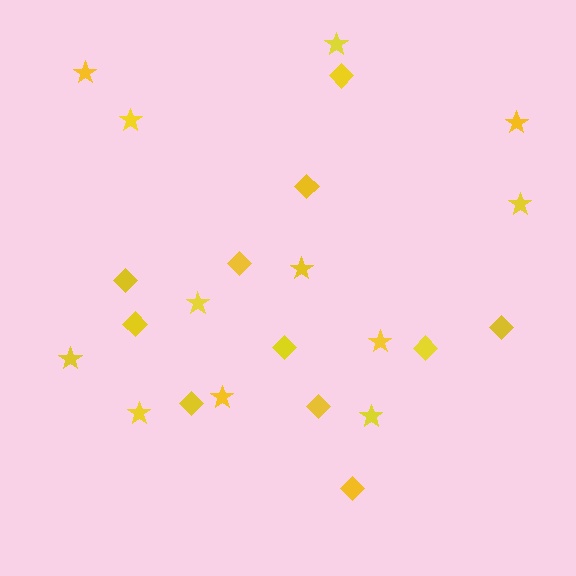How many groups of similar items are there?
There are 2 groups: one group of stars (12) and one group of diamonds (11).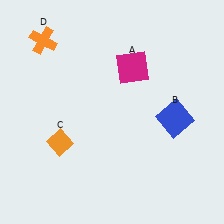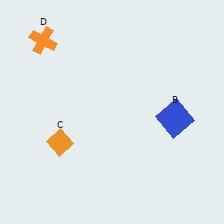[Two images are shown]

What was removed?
The magenta square (A) was removed in Image 2.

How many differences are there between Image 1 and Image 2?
There is 1 difference between the two images.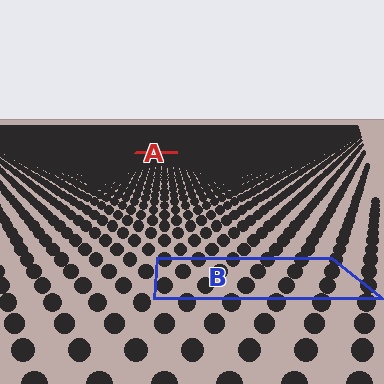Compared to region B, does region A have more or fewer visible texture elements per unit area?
Region A has more texture elements per unit area — they are packed more densely because it is farther away.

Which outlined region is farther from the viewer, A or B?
Region A is farther from the viewer — the texture elements inside it appear smaller and more densely packed.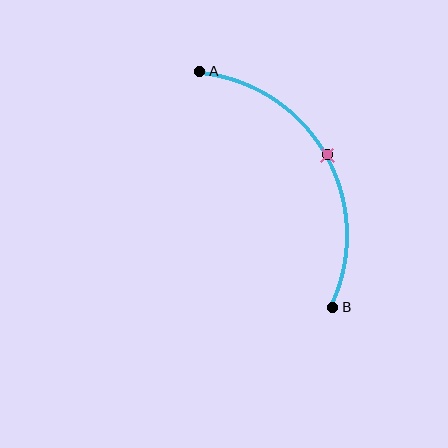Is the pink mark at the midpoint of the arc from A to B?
Yes. The pink mark lies on the arc at equal arc-length from both A and B — it is the arc midpoint.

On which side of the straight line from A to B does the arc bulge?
The arc bulges to the right of the straight line connecting A and B.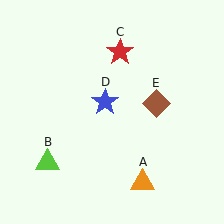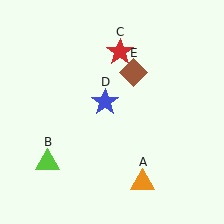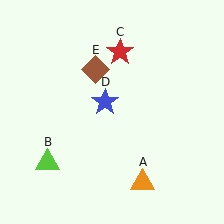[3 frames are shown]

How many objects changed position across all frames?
1 object changed position: brown diamond (object E).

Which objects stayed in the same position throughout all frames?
Orange triangle (object A) and lime triangle (object B) and red star (object C) and blue star (object D) remained stationary.